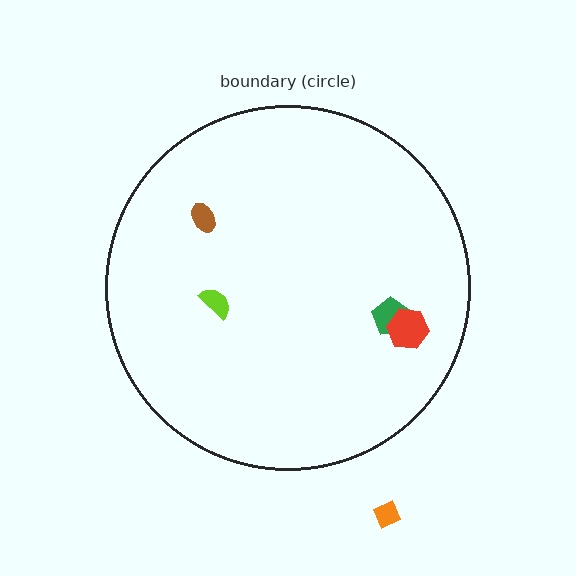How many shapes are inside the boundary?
4 inside, 1 outside.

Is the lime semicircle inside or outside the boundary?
Inside.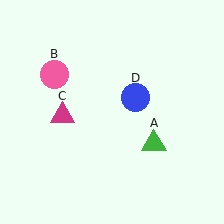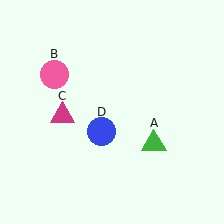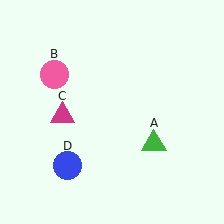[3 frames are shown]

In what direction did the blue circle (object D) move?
The blue circle (object D) moved down and to the left.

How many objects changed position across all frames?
1 object changed position: blue circle (object D).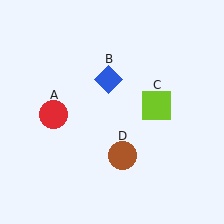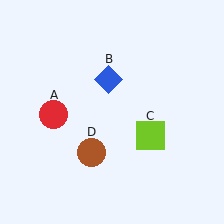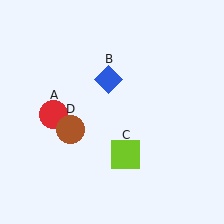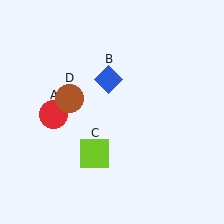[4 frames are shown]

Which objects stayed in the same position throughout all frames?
Red circle (object A) and blue diamond (object B) remained stationary.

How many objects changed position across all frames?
2 objects changed position: lime square (object C), brown circle (object D).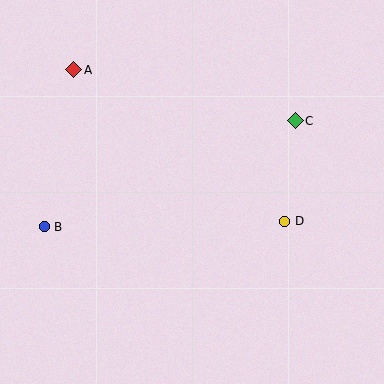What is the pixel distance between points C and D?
The distance between C and D is 101 pixels.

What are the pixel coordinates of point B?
Point B is at (44, 227).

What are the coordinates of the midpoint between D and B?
The midpoint between D and B is at (164, 224).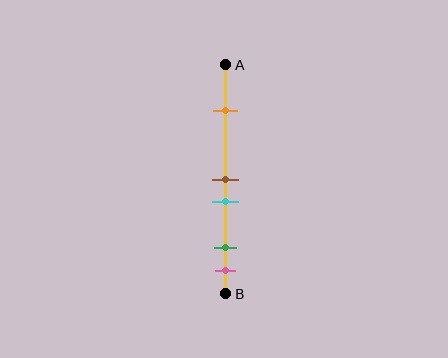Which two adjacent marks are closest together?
The brown and cyan marks are the closest adjacent pair.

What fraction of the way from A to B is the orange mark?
The orange mark is approximately 20% (0.2) of the way from A to B.